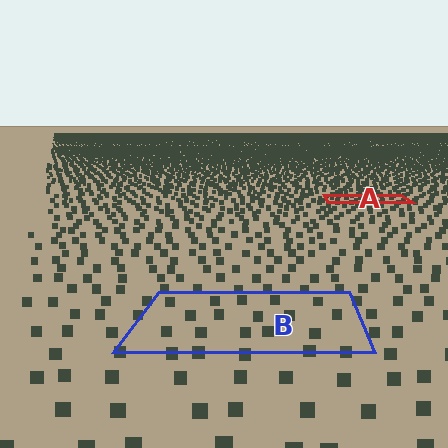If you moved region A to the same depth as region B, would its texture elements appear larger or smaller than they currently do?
They would appear larger. At a closer depth, the same texture elements are projected at a bigger on-screen size.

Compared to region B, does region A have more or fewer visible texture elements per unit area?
Region A has more texture elements per unit area — they are packed more densely because it is farther away.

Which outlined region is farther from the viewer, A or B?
Region A is farther from the viewer — the texture elements inside it appear smaller and more densely packed.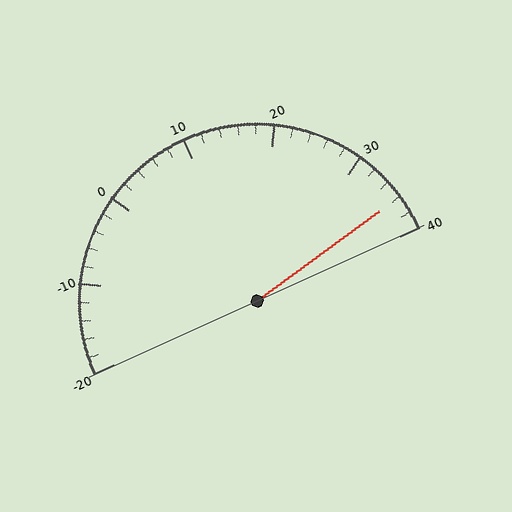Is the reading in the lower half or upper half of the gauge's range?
The reading is in the upper half of the range (-20 to 40).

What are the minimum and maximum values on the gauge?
The gauge ranges from -20 to 40.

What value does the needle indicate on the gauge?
The needle indicates approximately 36.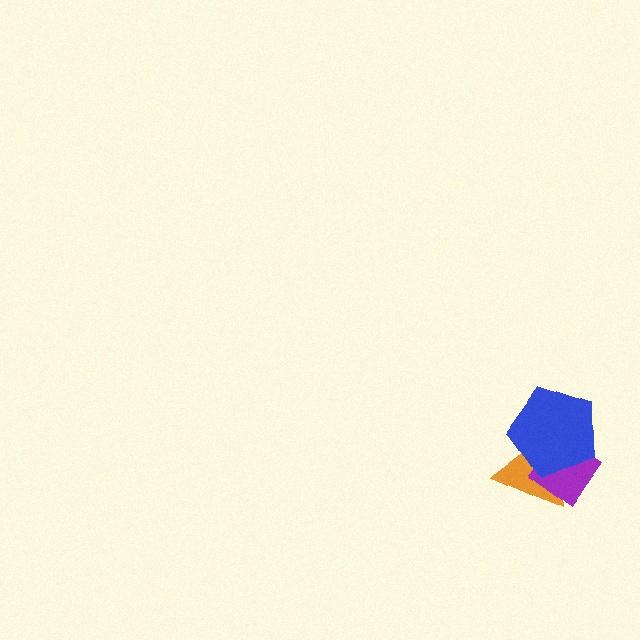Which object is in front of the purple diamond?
The blue pentagon is in front of the purple diamond.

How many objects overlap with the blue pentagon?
2 objects overlap with the blue pentagon.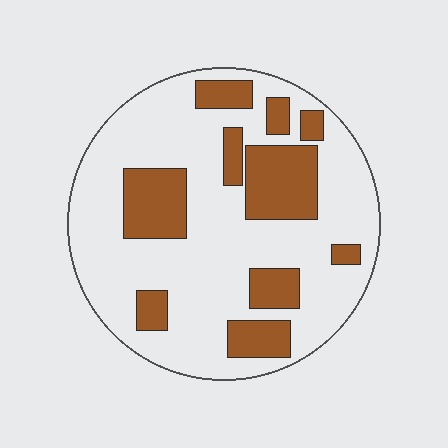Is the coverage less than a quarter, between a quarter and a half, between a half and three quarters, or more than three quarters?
Between a quarter and a half.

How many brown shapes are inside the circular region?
10.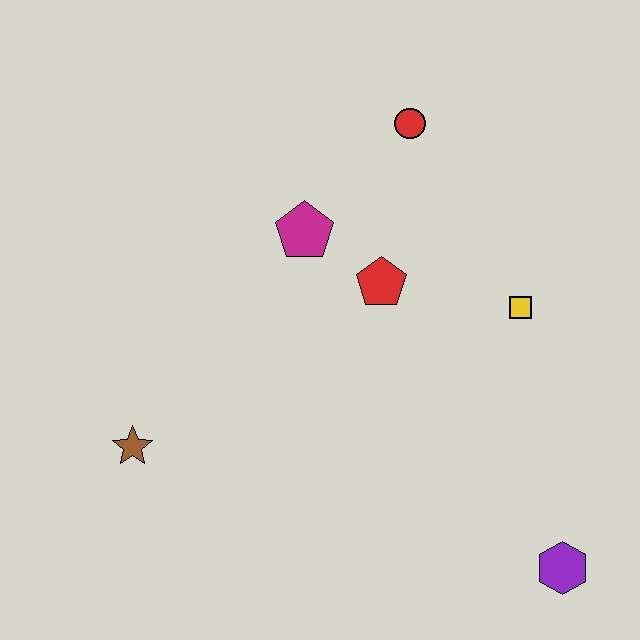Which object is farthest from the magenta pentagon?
The purple hexagon is farthest from the magenta pentagon.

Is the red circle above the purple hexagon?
Yes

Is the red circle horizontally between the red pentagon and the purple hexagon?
Yes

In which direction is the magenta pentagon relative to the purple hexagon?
The magenta pentagon is above the purple hexagon.